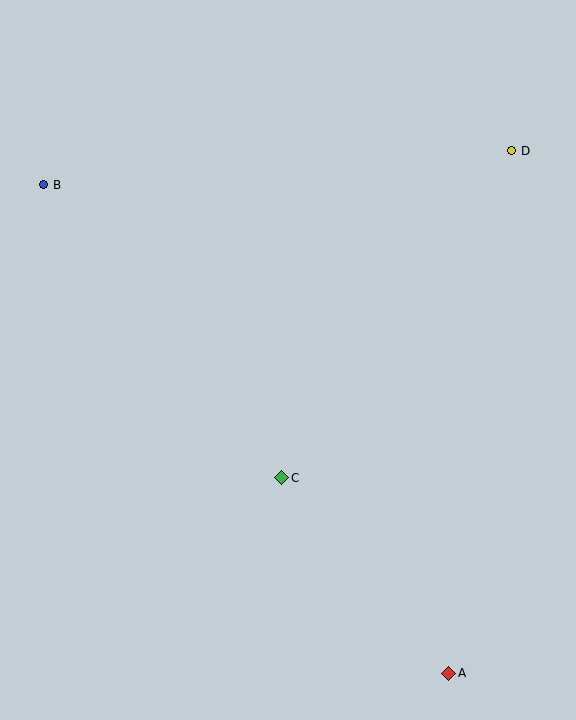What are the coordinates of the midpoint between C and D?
The midpoint between C and D is at (397, 314).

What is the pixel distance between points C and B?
The distance between C and B is 378 pixels.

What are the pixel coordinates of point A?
Point A is at (449, 673).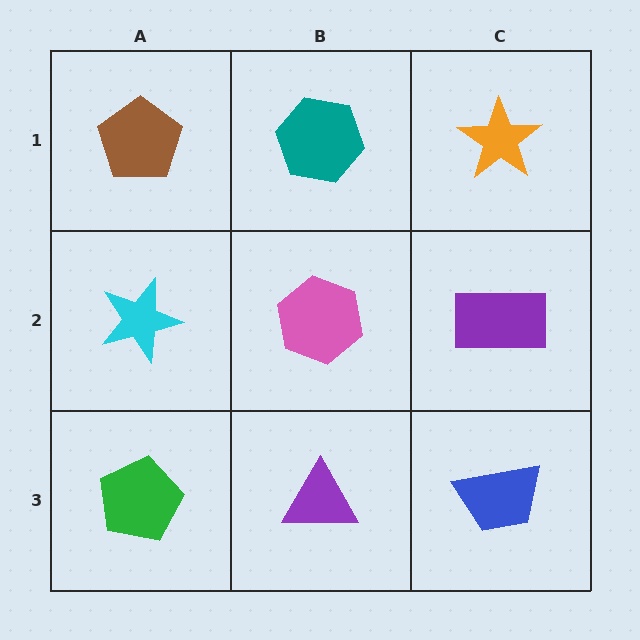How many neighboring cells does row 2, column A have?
3.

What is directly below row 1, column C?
A purple rectangle.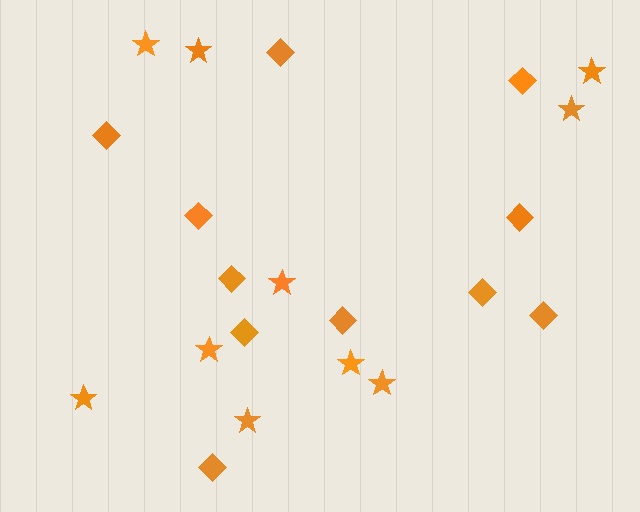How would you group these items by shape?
There are 2 groups: one group of stars (10) and one group of diamonds (11).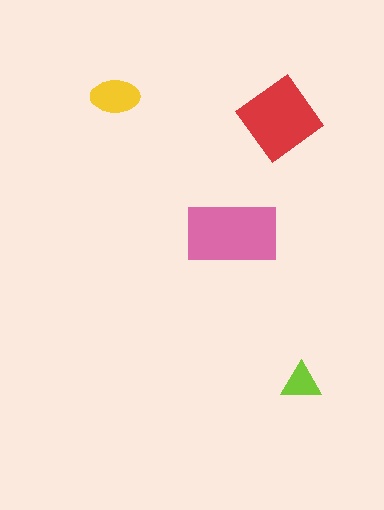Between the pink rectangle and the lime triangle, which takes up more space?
The pink rectangle.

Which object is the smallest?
The lime triangle.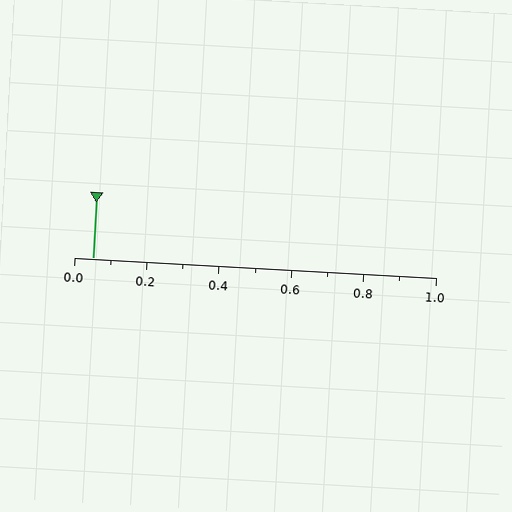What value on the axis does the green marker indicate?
The marker indicates approximately 0.05.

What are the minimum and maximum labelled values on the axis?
The axis runs from 0.0 to 1.0.